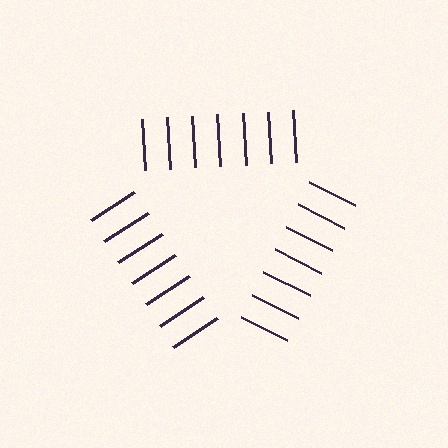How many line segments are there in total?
21 — 7 along each of the 3 edges.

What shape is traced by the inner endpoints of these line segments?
An illusory triangle — the line segments terminate on its edges but no continuous stroke is drawn.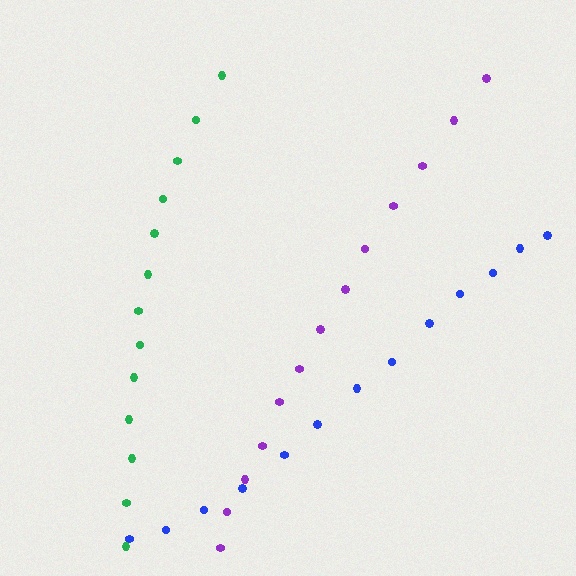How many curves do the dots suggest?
There are 3 distinct paths.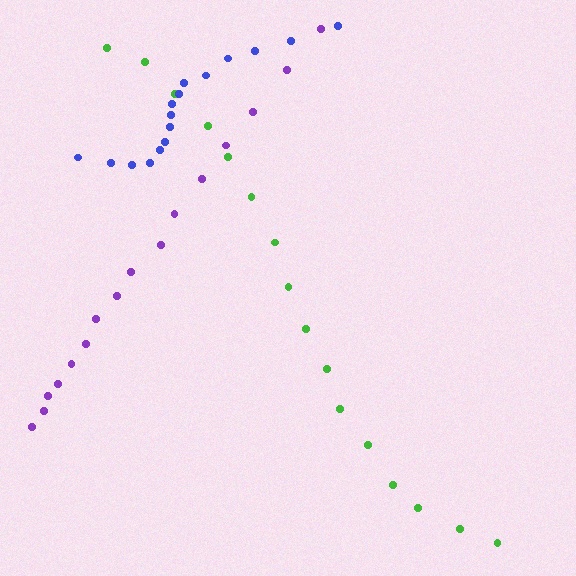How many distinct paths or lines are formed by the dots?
There are 3 distinct paths.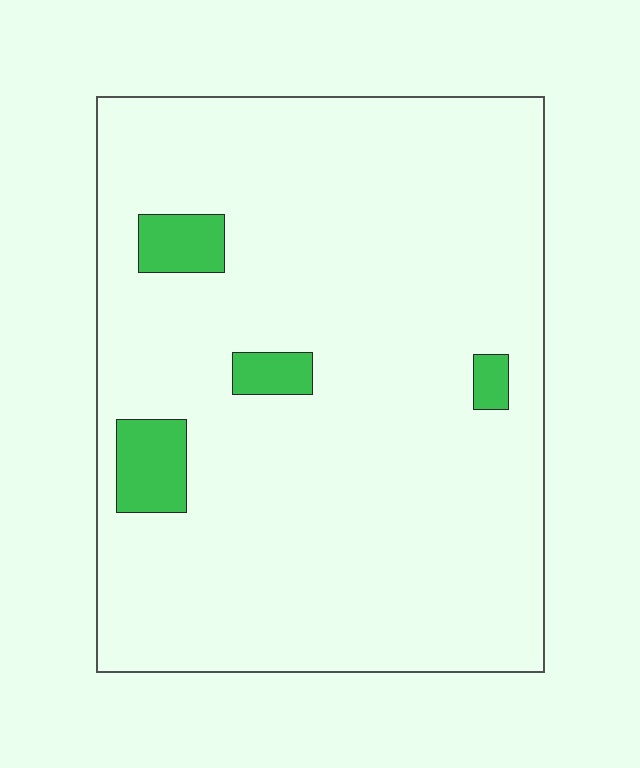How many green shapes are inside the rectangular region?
4.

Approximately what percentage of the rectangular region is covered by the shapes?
Approximately 5%.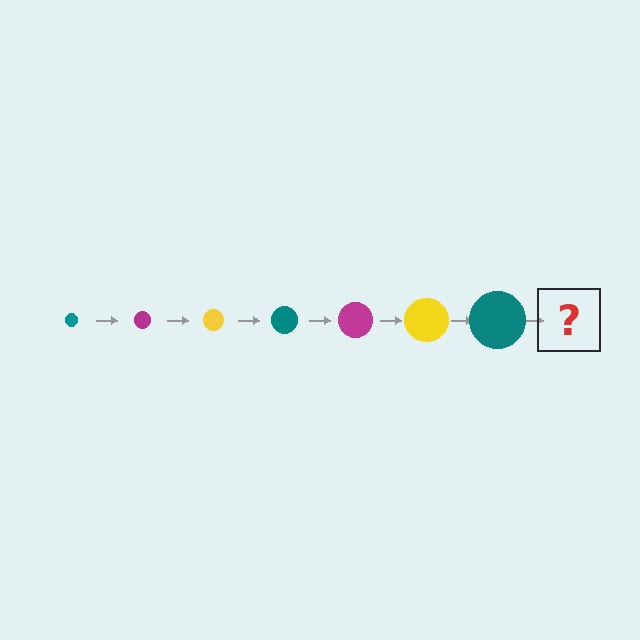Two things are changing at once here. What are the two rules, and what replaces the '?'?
The two rules are that the circle grows larger each step and the color cycles through teal, magenta, and yellow. The '?' should be a magenta circle, larger than the previous one.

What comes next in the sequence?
The next element should be a magenta circle, larger than the previous one.